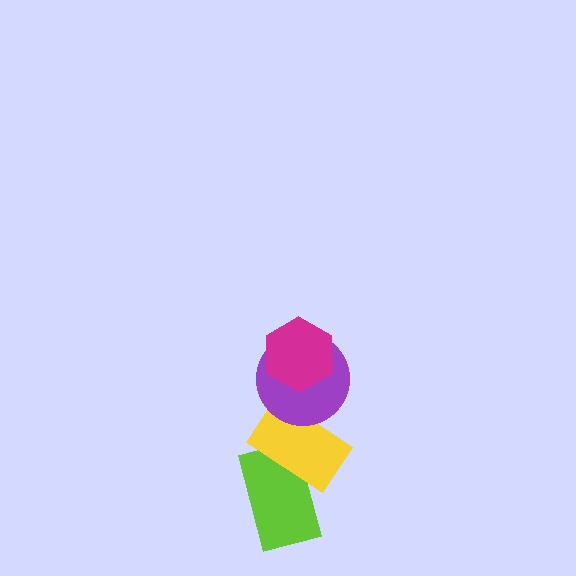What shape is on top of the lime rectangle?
The yellow rectangle is on top of the lime rectangle.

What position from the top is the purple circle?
The purple circle is 2nd from the top.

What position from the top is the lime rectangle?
The lime rectangle is 4th from the top.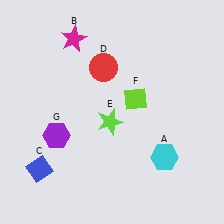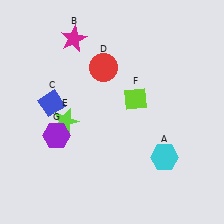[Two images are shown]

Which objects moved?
The objects that moved are: the blue diamond (C), the lime star (E).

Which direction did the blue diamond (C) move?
The blue diamond (C) moved up.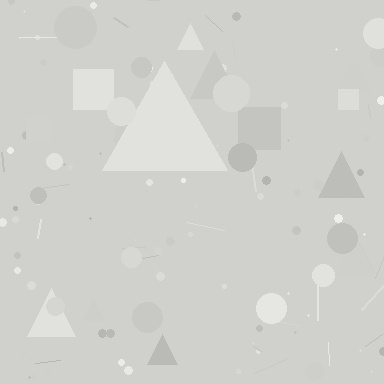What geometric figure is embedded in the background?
A triangle is embedded in the background.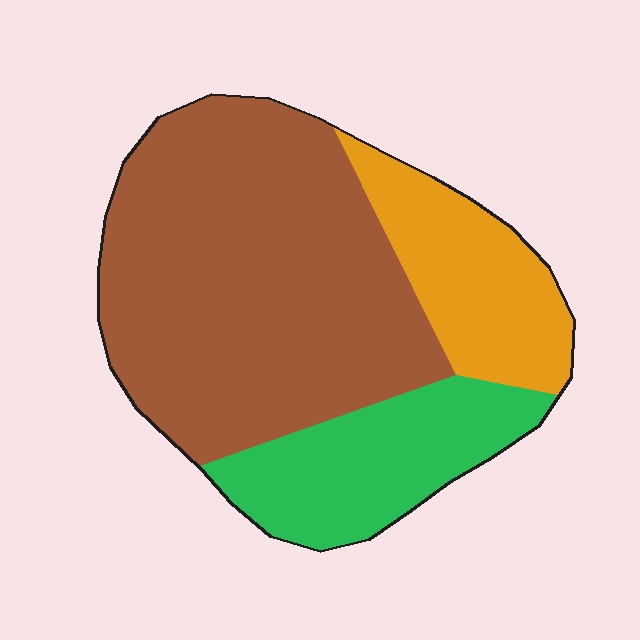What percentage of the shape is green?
Green covers 21% of the shape.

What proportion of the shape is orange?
Orange takes up about one fifth (1/5) of the shape.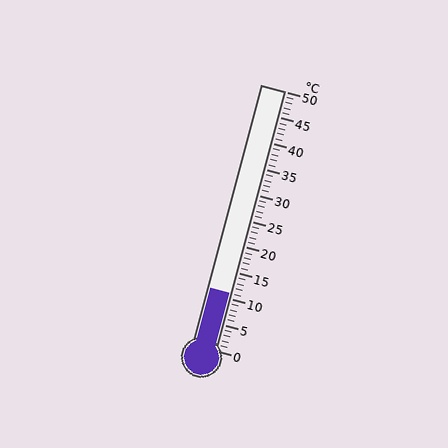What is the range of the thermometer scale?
The thermometer scale ranges from 0°C to 50°C.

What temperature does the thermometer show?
The thermometer shows approximately 11°C.